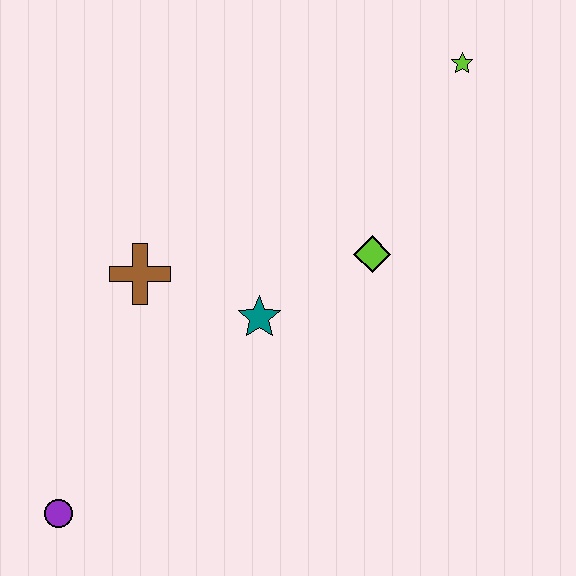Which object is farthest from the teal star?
The lime star is farthest from the teal star.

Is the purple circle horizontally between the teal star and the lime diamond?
No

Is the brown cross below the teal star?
No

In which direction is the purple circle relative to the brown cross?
The purple circle is below the brown cross.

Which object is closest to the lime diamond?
The teal star is closest to the lime diamond.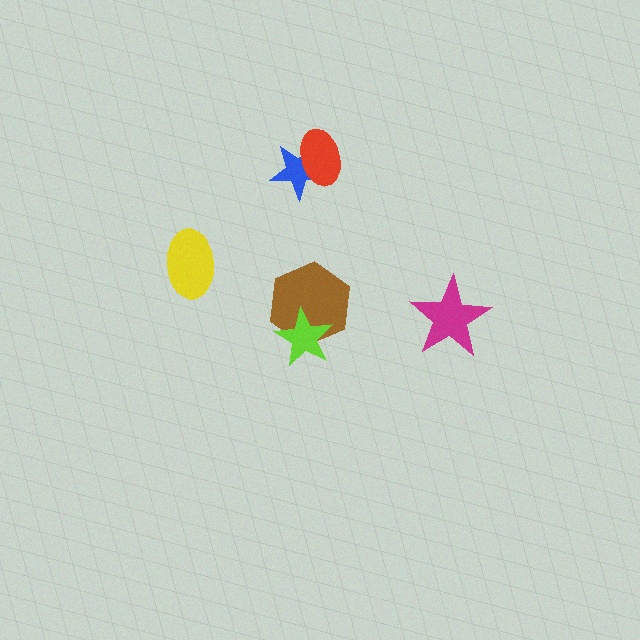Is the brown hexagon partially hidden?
Yes, it is partially covered by another shape.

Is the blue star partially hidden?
Yes, it is partially covered by another shape.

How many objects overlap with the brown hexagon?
1 object overlaps with the brown hexagon.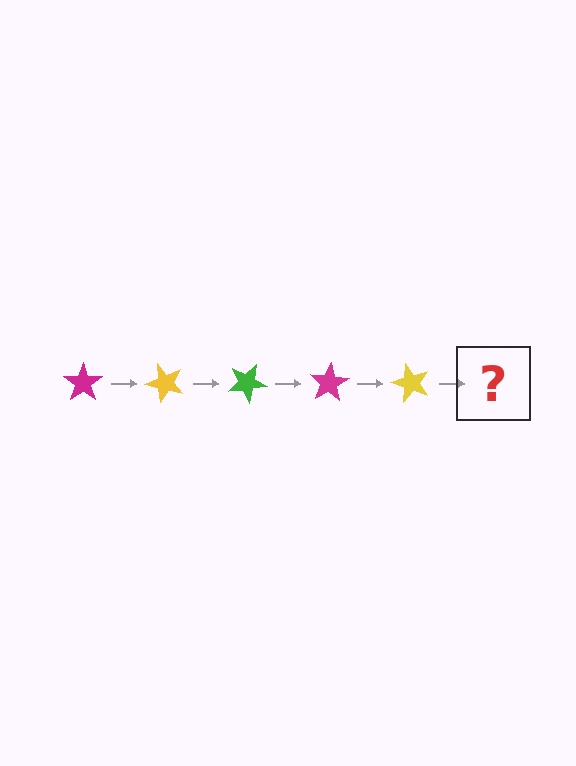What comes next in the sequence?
The next element should be a green star, rotated 250 degrees from the start.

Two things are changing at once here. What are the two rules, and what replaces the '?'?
The two rules are that it rotates 50 degrees each step and the color cycles through magenta, yellow, and green. The '?' should be a green star, rotated 250 degrees from the start.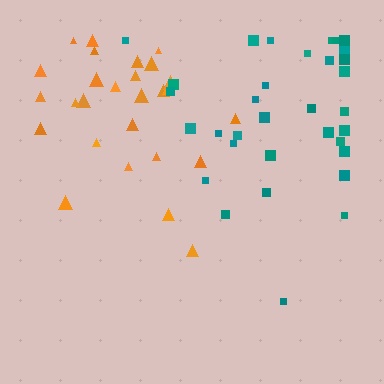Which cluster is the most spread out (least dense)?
Orange.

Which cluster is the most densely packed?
Teal.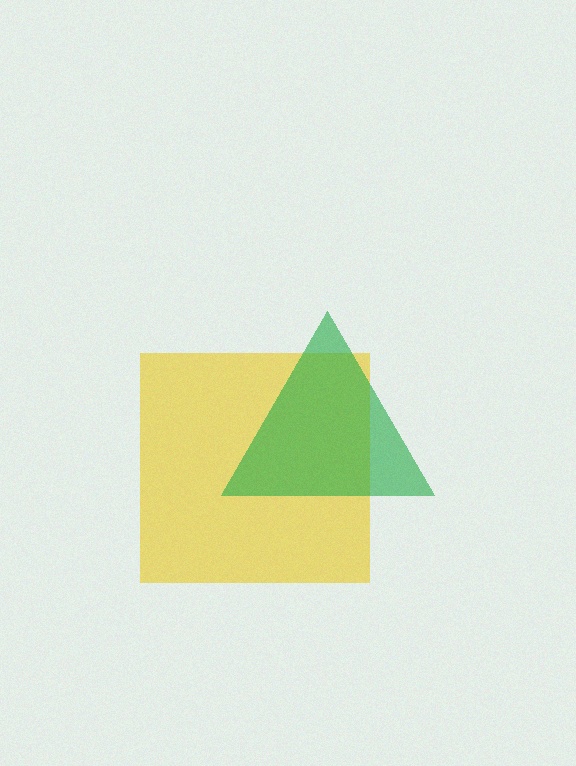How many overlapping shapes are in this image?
There are 2 overlapping shapes in the image.